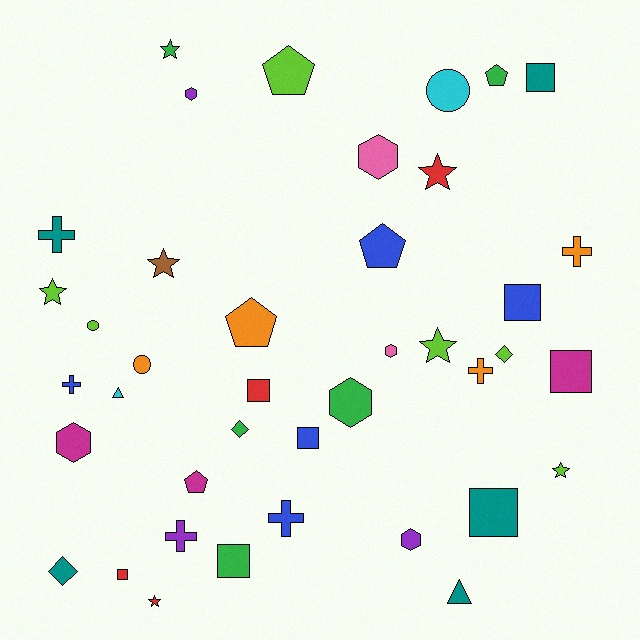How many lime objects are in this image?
There are 6 lime objects.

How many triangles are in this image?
There are 2 triangles.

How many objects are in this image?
There are 40 objects.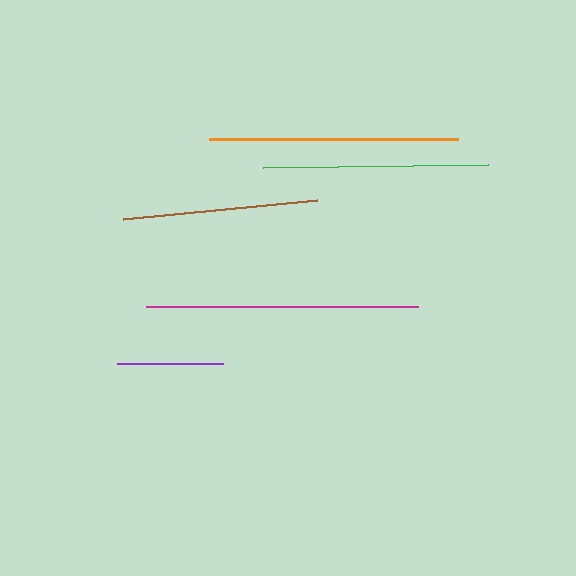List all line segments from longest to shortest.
From longest to shortest: magenta, orange, green, brown, purple.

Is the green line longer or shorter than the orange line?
The orange line is longer than the green line.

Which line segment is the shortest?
The purple line is the shortest at approximately 106 pixels.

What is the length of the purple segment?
The purple segment is approximately 106 pixels long.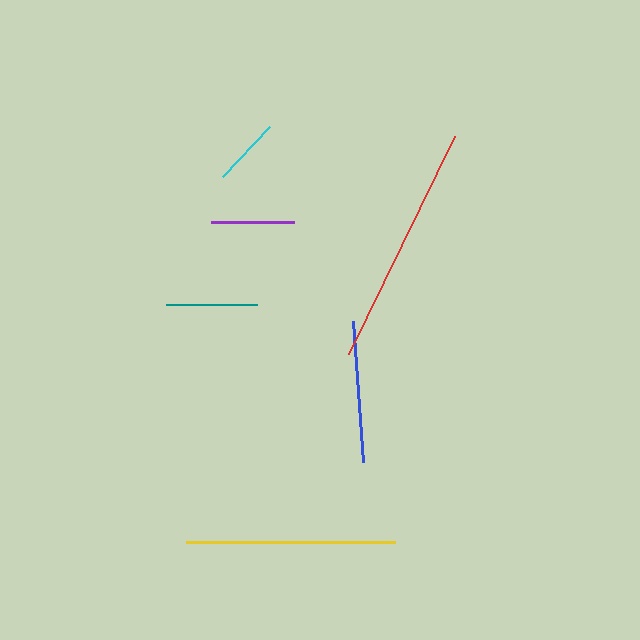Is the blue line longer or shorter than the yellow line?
The yellow line is longer than the blue line.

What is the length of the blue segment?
The blue segment is approximately 141 pixels long.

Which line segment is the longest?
The red line is the longest at approximately 243 pixels.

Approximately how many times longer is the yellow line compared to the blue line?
The yellow line is approximately 1.5 times the length of the blue line.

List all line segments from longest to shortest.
From longest to shortest: red, yellow, blue, teal, purple, cyan.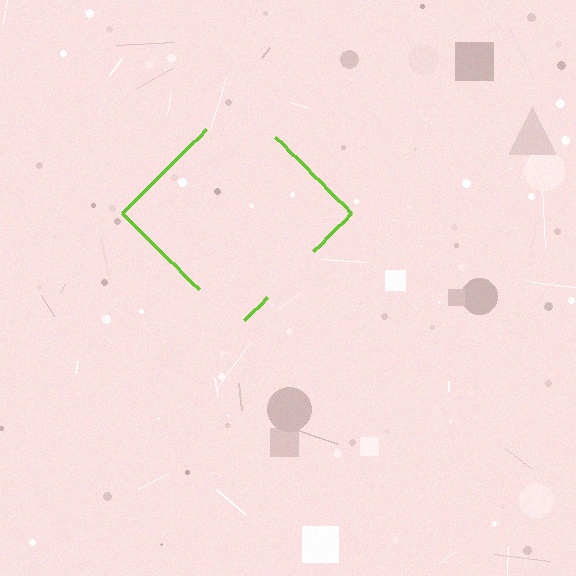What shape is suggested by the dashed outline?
The dashed outline suggests a diamond.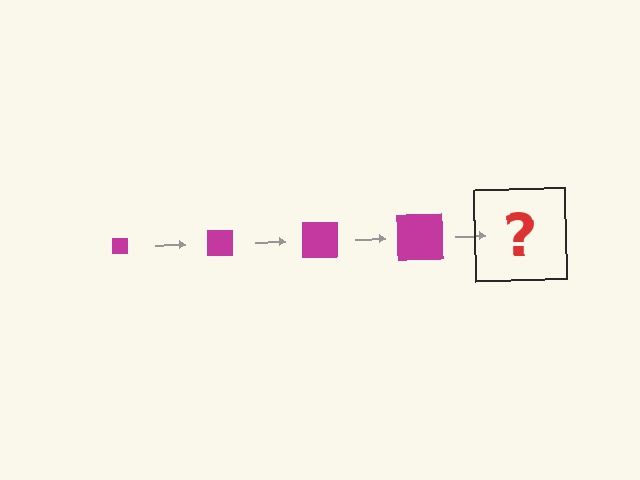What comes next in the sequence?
The next element should be a magenta square, larger than the previous one.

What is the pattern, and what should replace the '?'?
The pattern is that the square gets progressively larger each step. The '?' should be a magenta square, larger than the previous one.